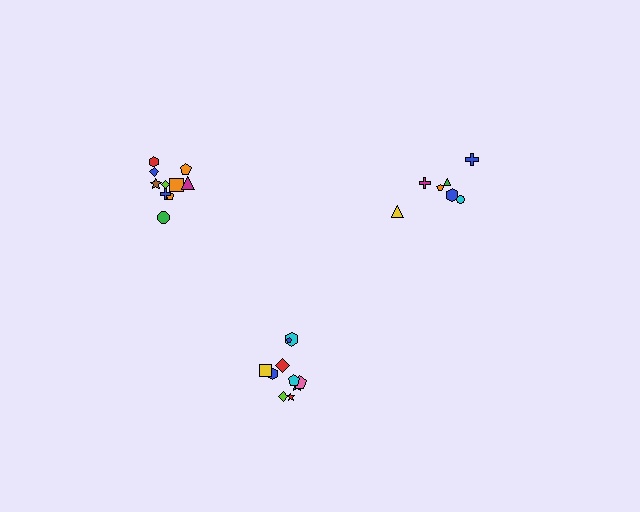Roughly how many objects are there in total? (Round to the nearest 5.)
Roughly 25 objects in total.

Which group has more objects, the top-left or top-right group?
The top-left group.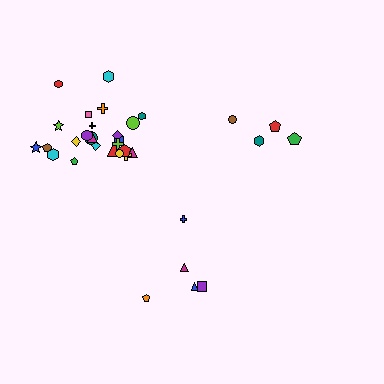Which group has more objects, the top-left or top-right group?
The top-left group.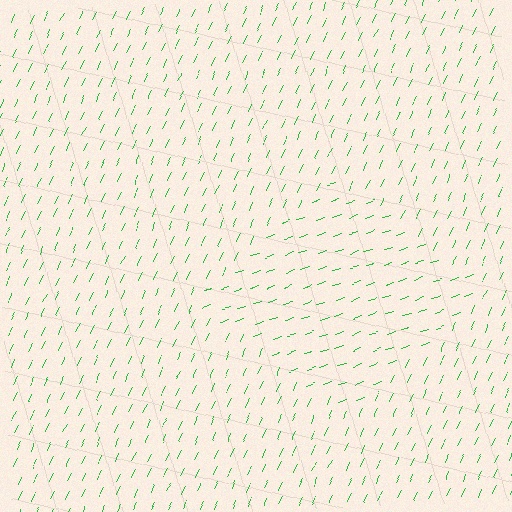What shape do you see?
I see a diamond.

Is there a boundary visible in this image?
Yes, there is a texture boundary formed by a change in line orientation.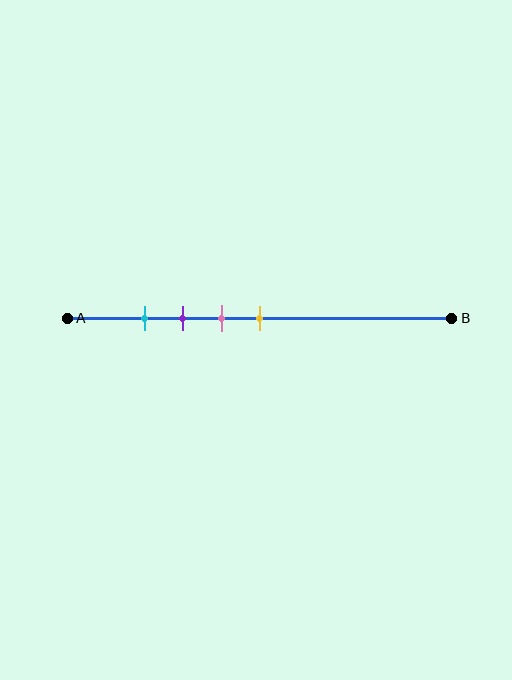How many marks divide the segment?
There are 4 marks dividing the segment.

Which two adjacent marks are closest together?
The cyan and purple marks are the closest adjacent pair.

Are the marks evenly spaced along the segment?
Yes, the marks are approximately evenly spaced.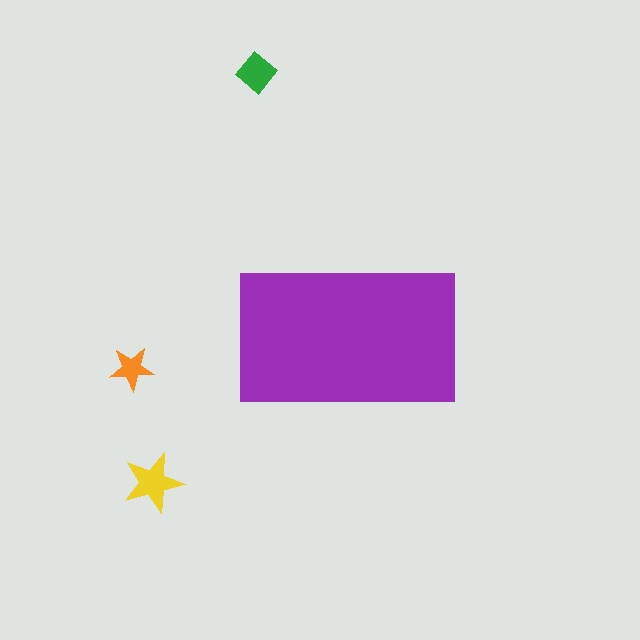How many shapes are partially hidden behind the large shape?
0 shapes are partially hidden.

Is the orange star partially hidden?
No, the orange star is fully visible.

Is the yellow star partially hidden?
No, the yellow star is fully visible.